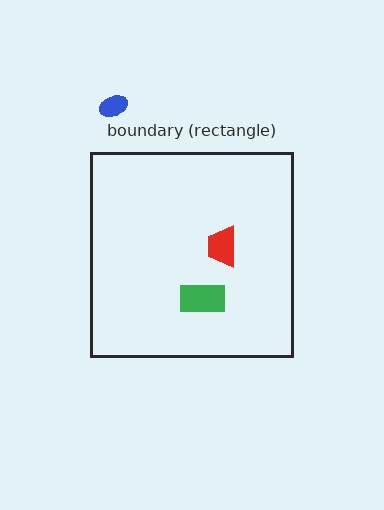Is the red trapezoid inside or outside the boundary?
Inside.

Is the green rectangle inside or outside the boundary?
Inside.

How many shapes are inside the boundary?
2 inside, 1 outside.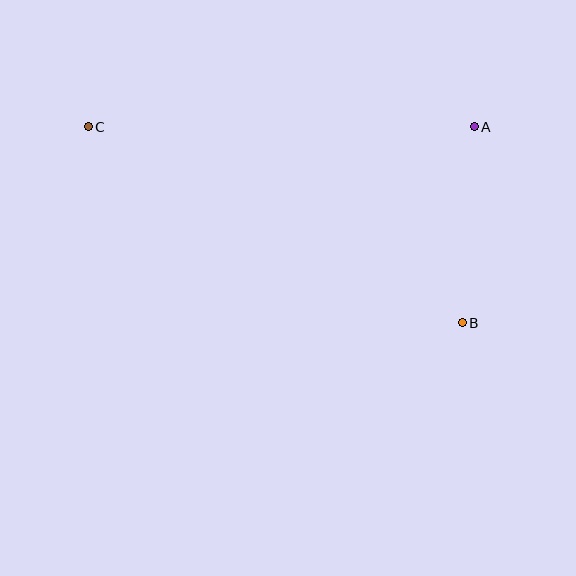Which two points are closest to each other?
Points A and B are closest to each other.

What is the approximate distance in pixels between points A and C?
The distance between A and C is approximately 386 pixels.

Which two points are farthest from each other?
Points B and C are farthest from each other.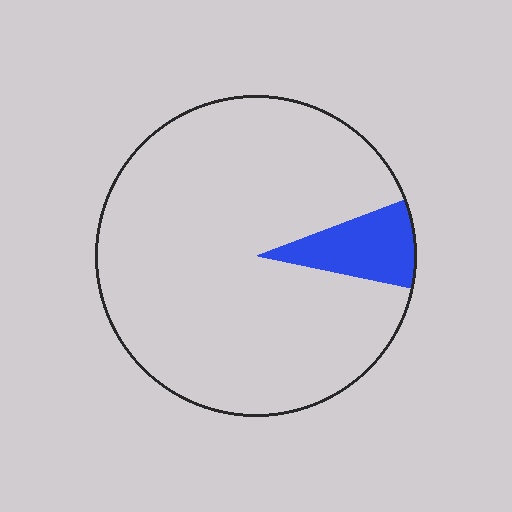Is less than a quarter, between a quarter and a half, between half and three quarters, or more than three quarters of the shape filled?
Less than a quarter.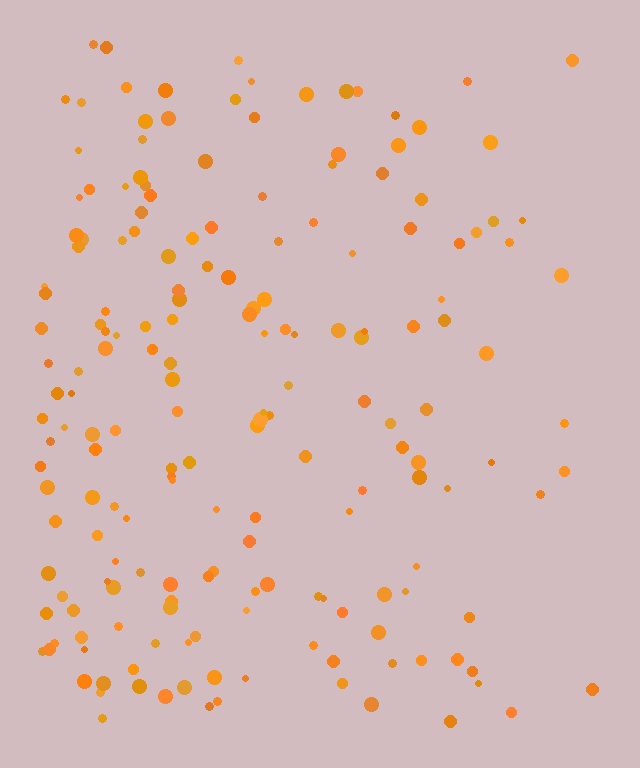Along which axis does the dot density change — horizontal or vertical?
Horizontal.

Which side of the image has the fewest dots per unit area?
The right.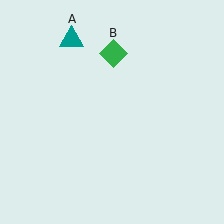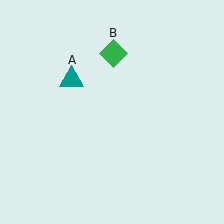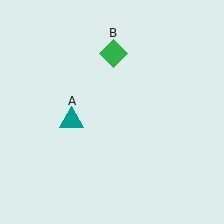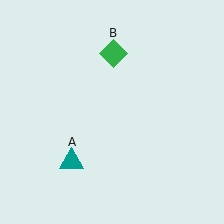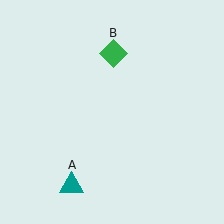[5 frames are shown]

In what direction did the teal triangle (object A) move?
The teal triangle (object A) moved down.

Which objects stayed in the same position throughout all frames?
Green diamond (object B) remained stationary.